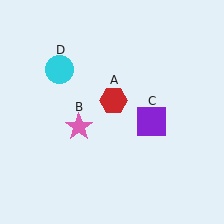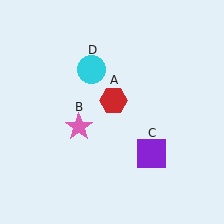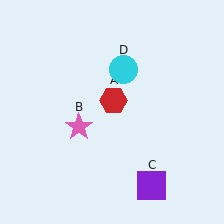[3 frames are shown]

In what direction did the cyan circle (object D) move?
The cyan circle (object D) moved right.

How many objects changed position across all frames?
2 objects changed position: purple square (object C), cyan circle (object D).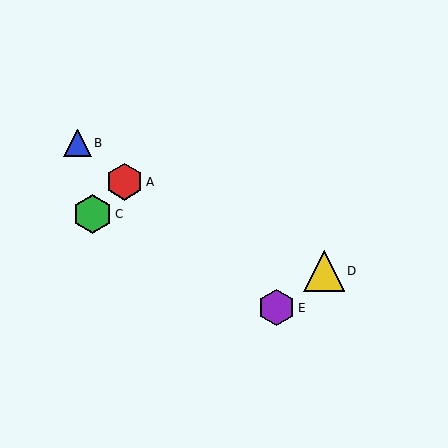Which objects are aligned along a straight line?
Objects A, B, E are aligned along a straight line.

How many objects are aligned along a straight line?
3 objects (A, B, E) are aligned along a straight line.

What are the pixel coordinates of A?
Object A is at (124, 182).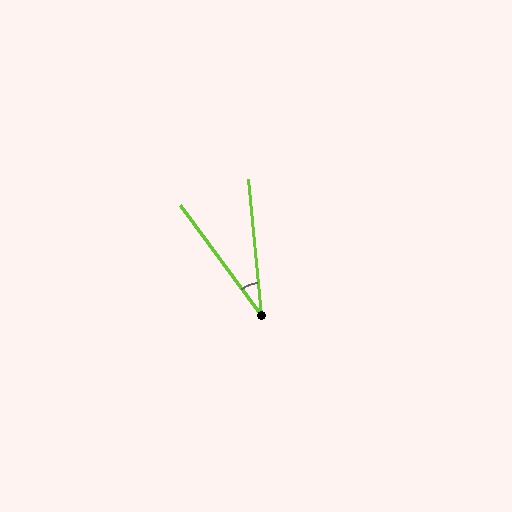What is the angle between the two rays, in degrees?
Approximately 31 degrees.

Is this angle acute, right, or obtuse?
It is acute.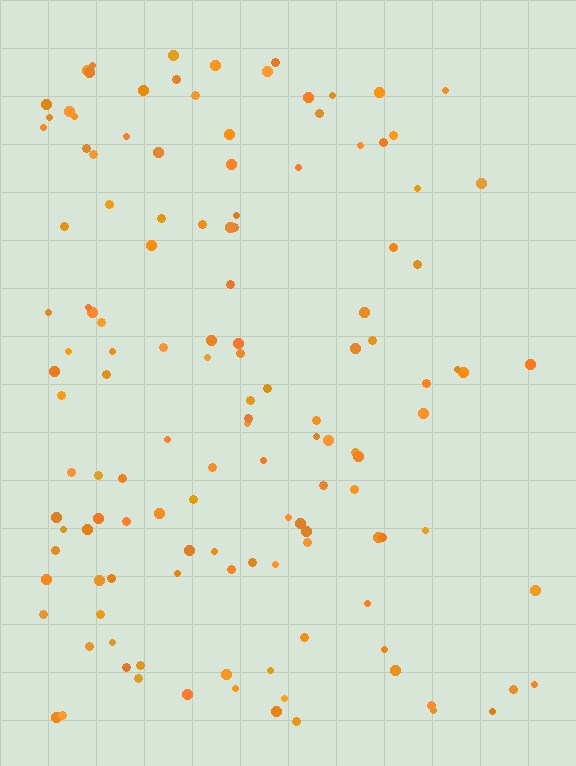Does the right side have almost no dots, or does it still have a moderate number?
Still a moderate number, just noticeably fewer than the left.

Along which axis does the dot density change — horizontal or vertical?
Horizontal.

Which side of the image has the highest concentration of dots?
The left.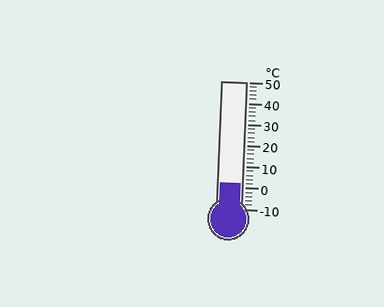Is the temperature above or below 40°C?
The temperature is below 40°C.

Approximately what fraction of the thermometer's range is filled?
The thermometer is filled to approximately 20% of its range.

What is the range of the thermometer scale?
The thermometer scale ranges from -10°C to 50°C.